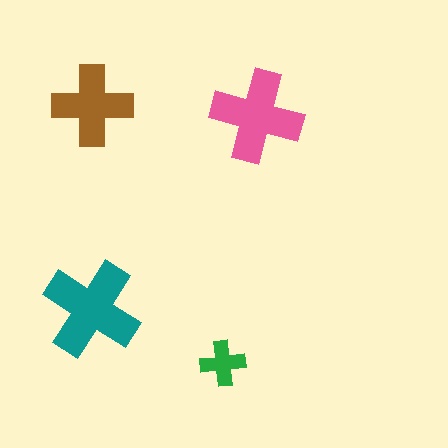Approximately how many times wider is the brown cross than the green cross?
About 2 times wider.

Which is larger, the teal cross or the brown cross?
The teal one.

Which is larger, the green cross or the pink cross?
The pink one.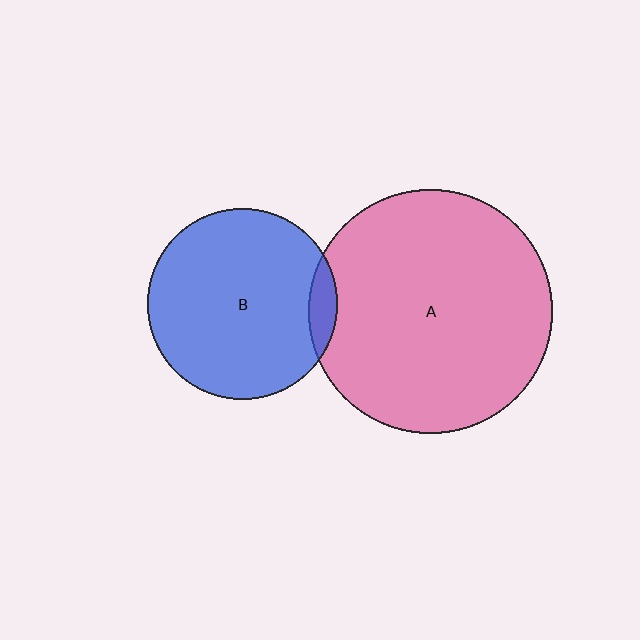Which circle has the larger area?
Circle A (pink).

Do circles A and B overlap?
Yes.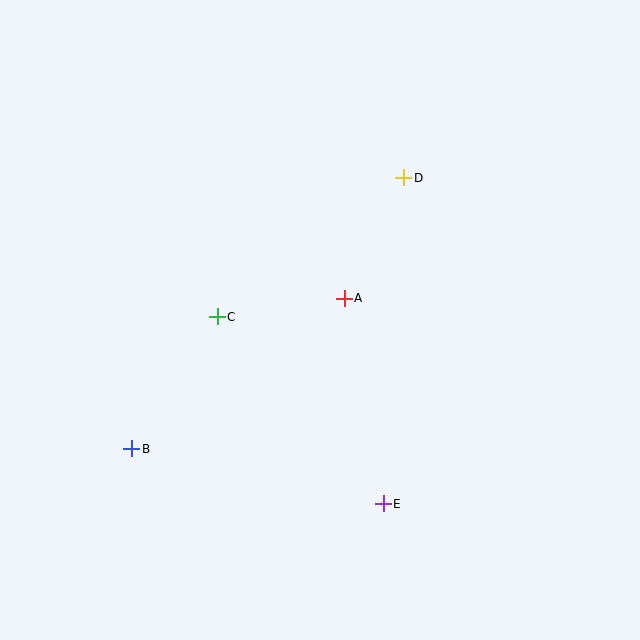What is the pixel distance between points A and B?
The distance between A and B is 260 pixels.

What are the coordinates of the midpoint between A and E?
The midpoint between A and E is at (364, 401).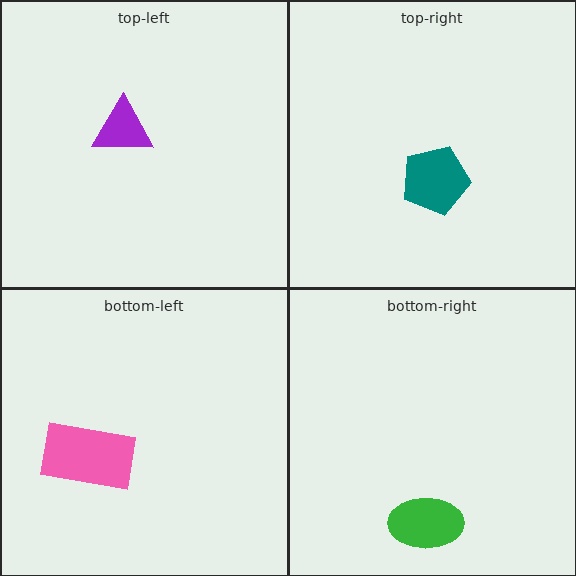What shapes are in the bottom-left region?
The pink rectangle.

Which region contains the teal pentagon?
The top-right region.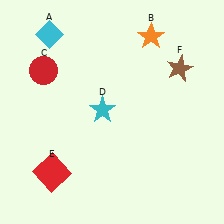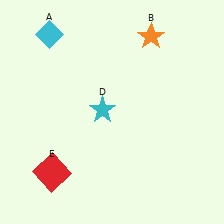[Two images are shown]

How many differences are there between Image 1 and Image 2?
There are 2 differences between the two images.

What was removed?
The brown star (F), the red circle (C) were removed in Image 2.